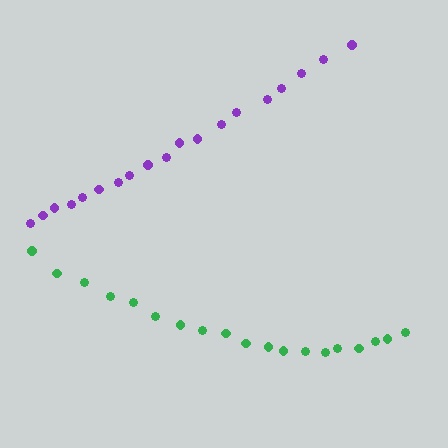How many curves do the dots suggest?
There are 2 distinct paths.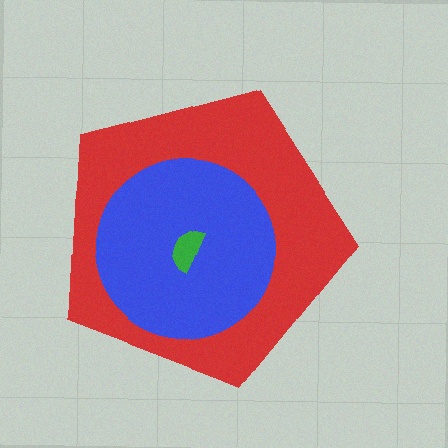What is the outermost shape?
The red pentagon.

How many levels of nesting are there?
3.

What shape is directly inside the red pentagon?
The blue circle.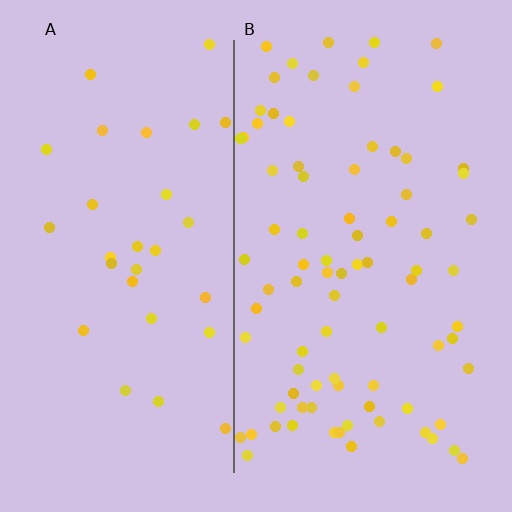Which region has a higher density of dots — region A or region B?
B (the right).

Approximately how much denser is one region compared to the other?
Approximately 2.7× — region B over region A.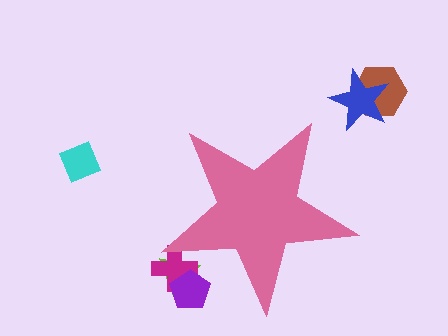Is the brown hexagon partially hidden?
No, the brown hexagon is fully visible.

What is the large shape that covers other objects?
A pink star.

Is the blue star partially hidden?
No, the blue star is fully visible.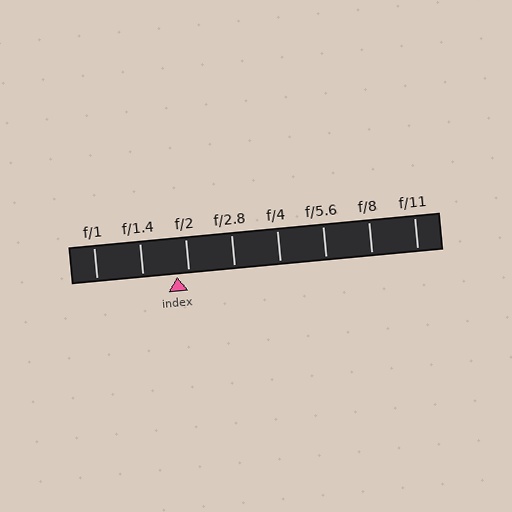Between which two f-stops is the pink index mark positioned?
The index mark is between f/1.4 and f/2.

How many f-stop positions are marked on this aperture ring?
There are 8 f-stop positions marked.